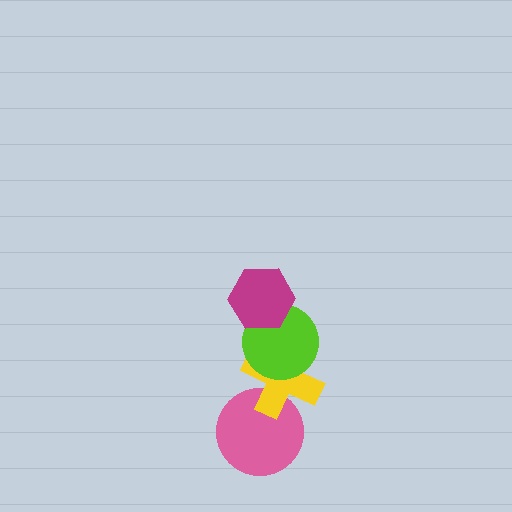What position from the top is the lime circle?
The lime circle is 2nd from the top.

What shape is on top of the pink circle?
The yellow cross is on top of the pink circle.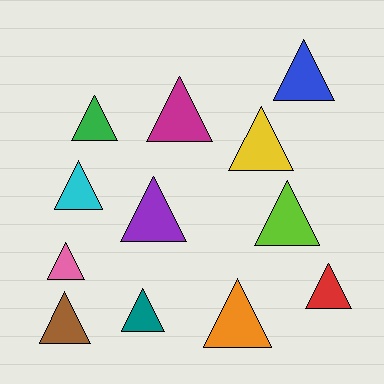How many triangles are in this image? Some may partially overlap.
There are 12 triangles.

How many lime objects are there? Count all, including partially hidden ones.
There is 1 lime object.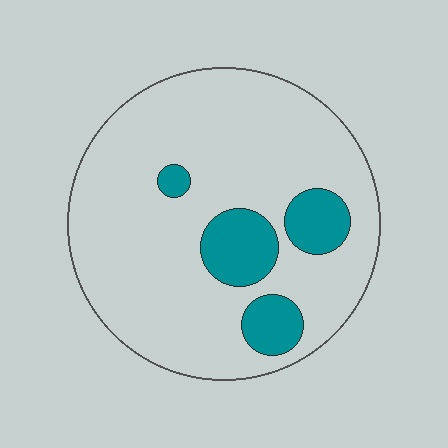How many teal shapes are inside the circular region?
4.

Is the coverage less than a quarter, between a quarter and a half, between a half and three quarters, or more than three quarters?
Less than a quarter.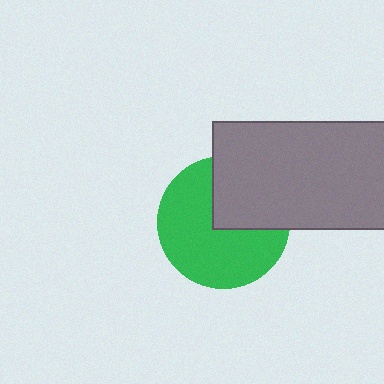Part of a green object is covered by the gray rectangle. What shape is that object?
It is a circle.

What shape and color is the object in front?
The object in front is a gray rectangle.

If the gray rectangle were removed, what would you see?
You would see the complete green circle.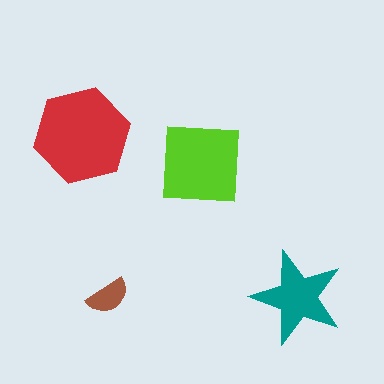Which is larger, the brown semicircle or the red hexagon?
The red hexagon.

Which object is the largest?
The red hexagon.